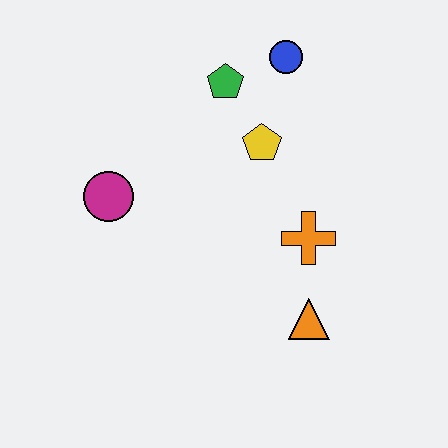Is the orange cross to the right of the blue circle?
Yes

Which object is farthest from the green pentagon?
The orange triangle is farthest from the green pentagon.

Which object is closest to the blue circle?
The green pentagon is closest to the blue circle.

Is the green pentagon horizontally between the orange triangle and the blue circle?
No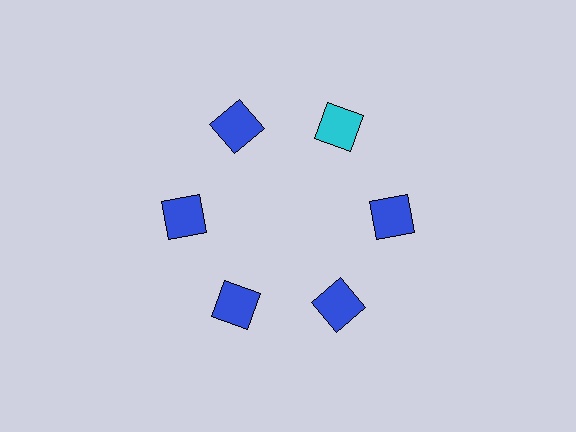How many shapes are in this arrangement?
There are 6 shapes arranged in a ring pattern.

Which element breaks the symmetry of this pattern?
The cyan square at roughly the 1 o'clock position breaks the symmetry. All other shapes are blue squares.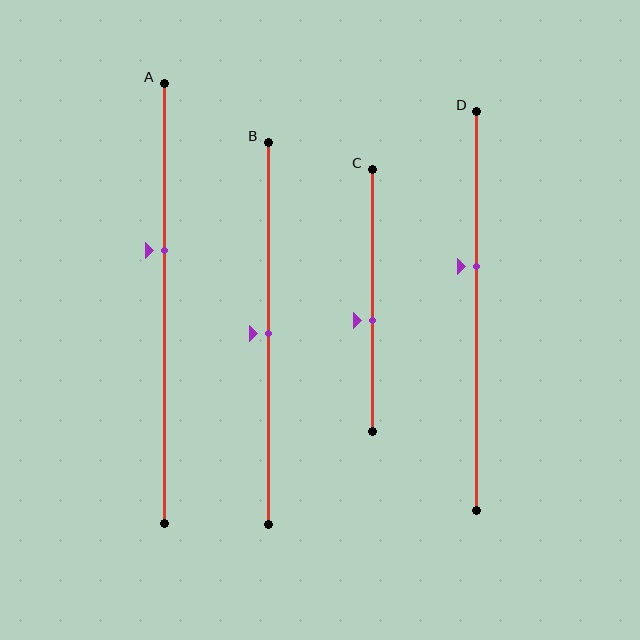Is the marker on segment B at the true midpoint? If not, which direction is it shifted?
Yes, the marker on segment B is at the true midpoint.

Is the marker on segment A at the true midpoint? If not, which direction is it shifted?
No, the marker on segment A is shifted upward by about 12% of the segment length.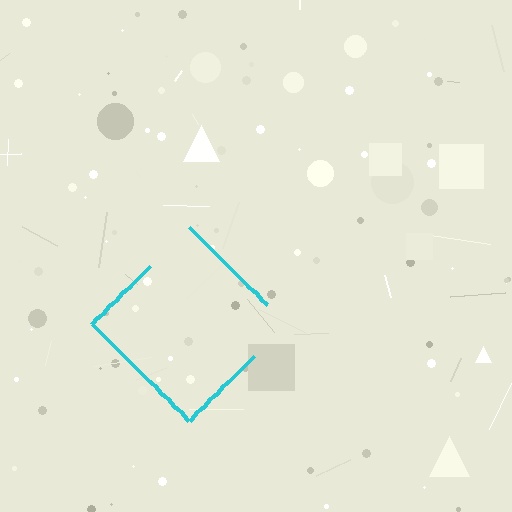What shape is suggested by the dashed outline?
The dashed outline suggests a diamond.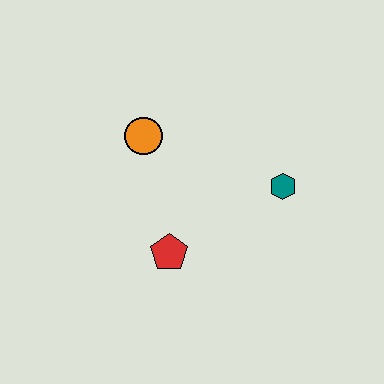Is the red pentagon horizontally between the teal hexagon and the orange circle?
Yes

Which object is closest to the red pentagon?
The orange circle is closest to the red pentagon.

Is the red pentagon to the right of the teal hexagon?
No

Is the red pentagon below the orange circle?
Yes